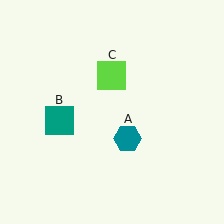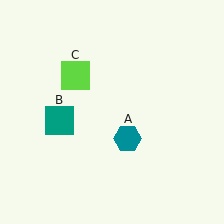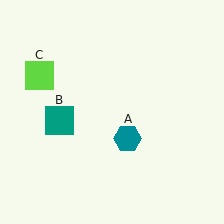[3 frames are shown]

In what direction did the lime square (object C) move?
The lime square (object C) moved left.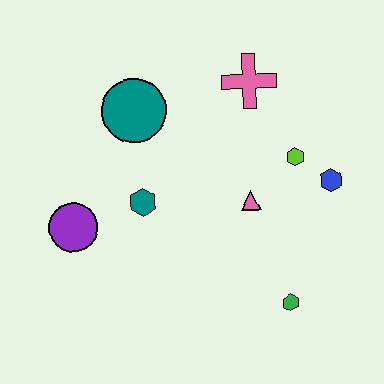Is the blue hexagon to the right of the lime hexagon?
Yes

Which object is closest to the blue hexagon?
The lime hexagon is closest to the blue hexagon.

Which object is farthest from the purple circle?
The blue hexagon is farthest from the purple circle.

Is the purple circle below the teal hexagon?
Yes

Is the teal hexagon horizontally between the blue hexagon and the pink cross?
No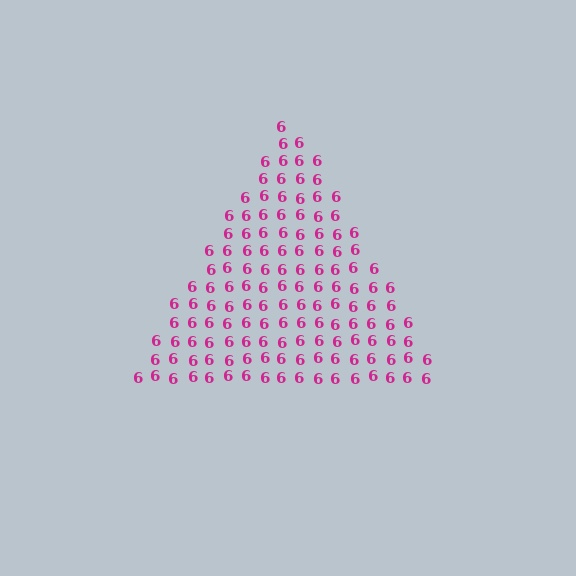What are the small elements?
The small elements are digit 6's.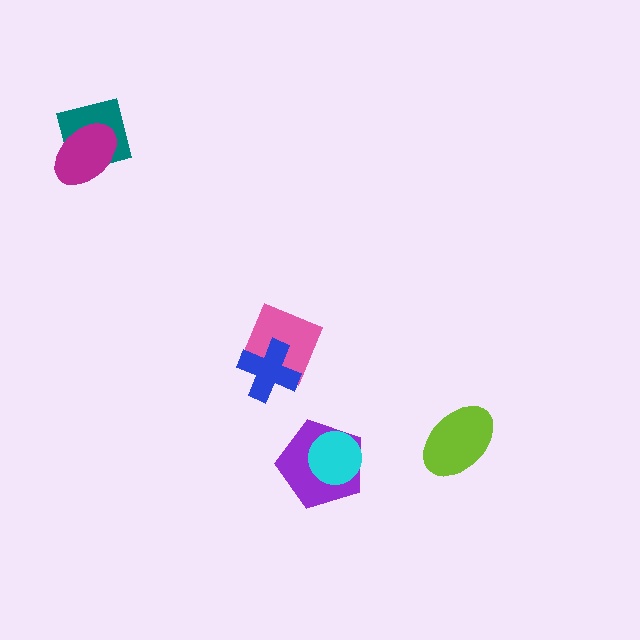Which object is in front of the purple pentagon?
The cyan circle is in front of the purple pentagon.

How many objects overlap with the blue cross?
1 object overlaps with the blue cross.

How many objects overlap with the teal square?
1 object overlaps with the teal square.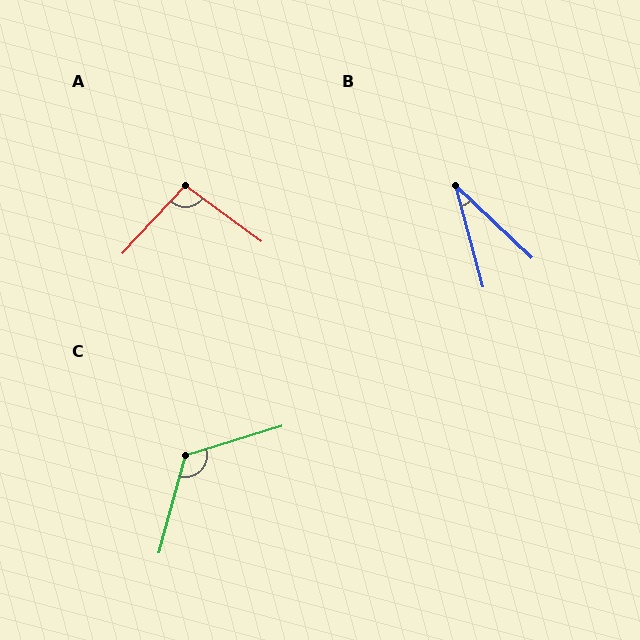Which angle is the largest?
C, at approximately 122 degrees.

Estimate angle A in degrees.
Approximately 97 degrees.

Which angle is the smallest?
B, at approximately 32 degrees.